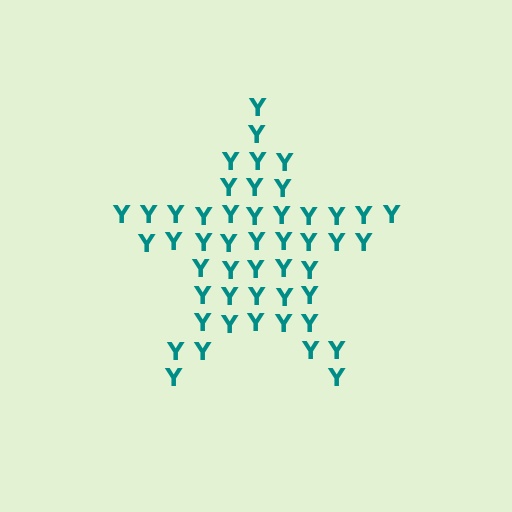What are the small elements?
The small elements are letter Y's.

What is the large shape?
The large shape is a star.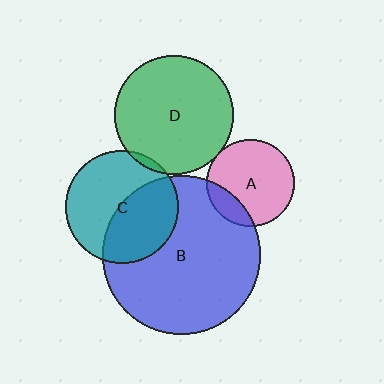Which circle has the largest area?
Circle B (blue).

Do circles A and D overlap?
Yes.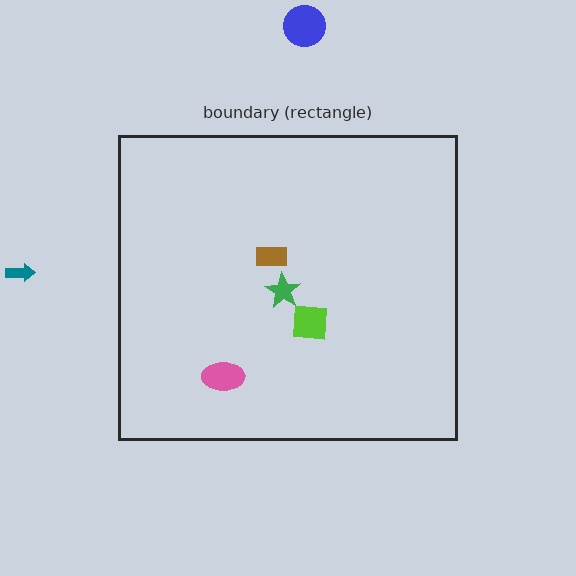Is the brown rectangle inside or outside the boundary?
Inside.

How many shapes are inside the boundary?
4 inside, 2 outside.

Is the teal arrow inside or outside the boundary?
Outside.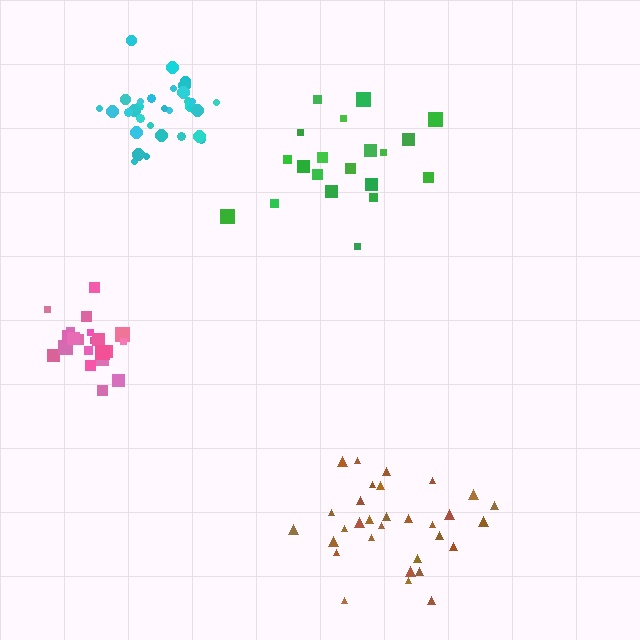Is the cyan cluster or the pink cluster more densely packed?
Pink.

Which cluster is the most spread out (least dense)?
Green.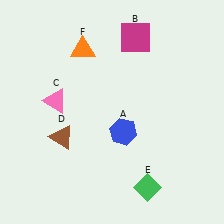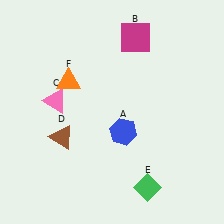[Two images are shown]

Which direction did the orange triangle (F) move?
The orange triangle (F) moved down.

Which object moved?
The orange triangle (F) moved down.